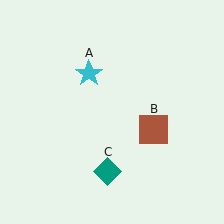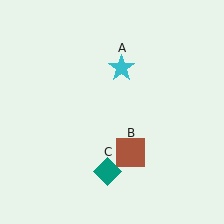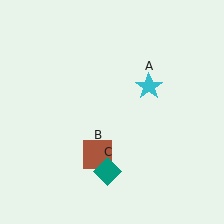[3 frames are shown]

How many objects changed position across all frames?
2 objects changed position: cyan star (object A), brown square (object B).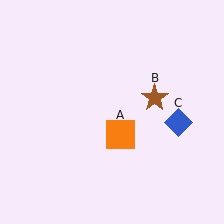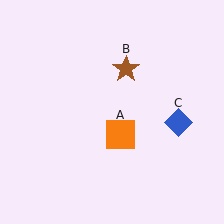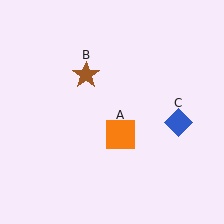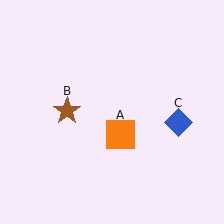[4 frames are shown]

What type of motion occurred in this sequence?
The brown star (object B) rotated counterclockwise around the center of the scene.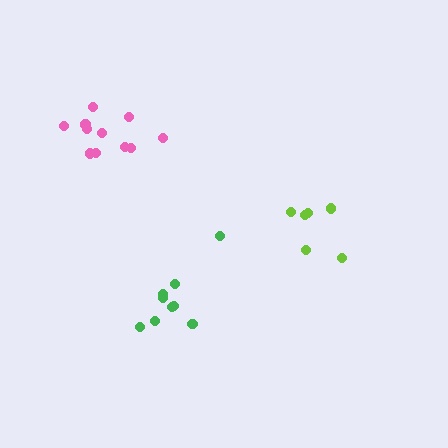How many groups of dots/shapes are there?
There are 3 groups.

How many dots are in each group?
Group 1: 11 dots, Group 2: 7 dots, Group 3: 9 dots (27 total).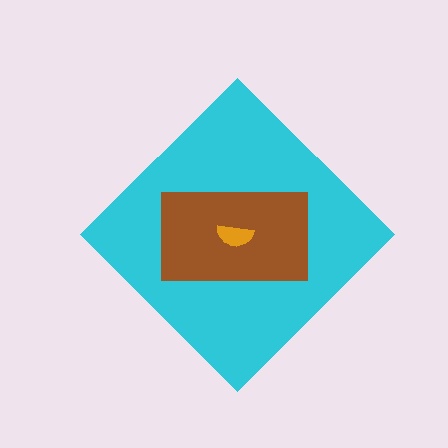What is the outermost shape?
The cyan diamond.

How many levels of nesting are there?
3.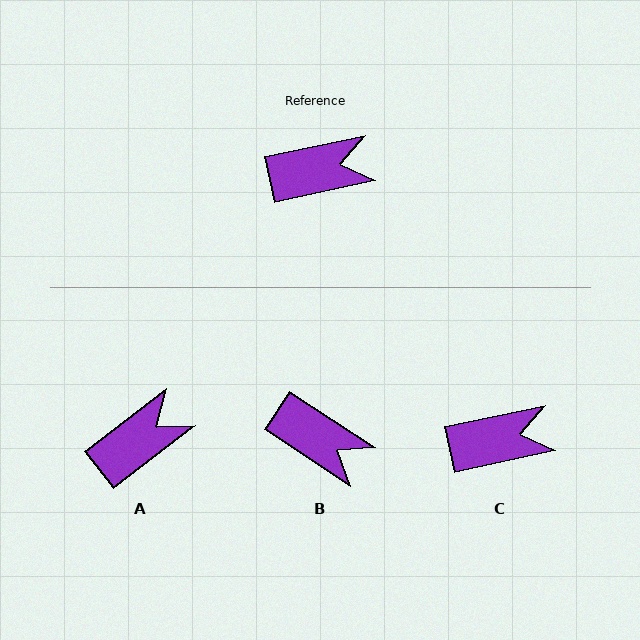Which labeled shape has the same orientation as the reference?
C.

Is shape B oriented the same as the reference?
No, it is off by about 45 degrees.